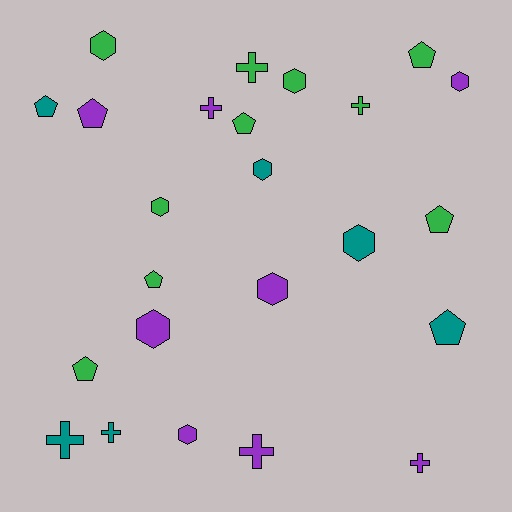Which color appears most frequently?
Green, with 10 objects.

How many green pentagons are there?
There are 5 green pentagons.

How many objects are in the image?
There are 24 objects.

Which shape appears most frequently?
Hexagon, with 9 objects.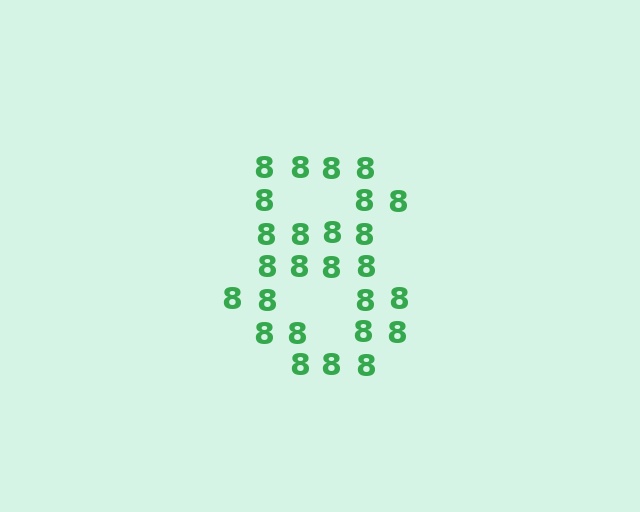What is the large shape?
The large shape is the digit 8.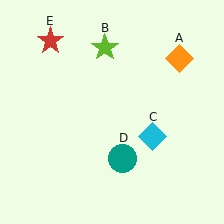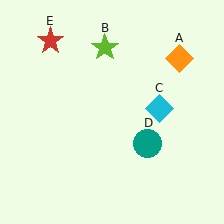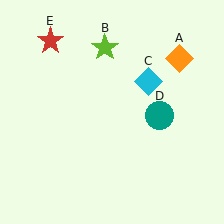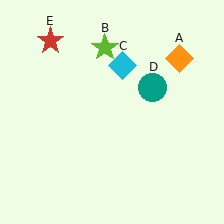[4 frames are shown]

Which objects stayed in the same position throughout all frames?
Orange diamond (object A) and lime star (object B) and red star (object E) remained stationary.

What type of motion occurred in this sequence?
The cyan diamond (object C), teal circle (object D) rotated counterclockwise around the center of the scene.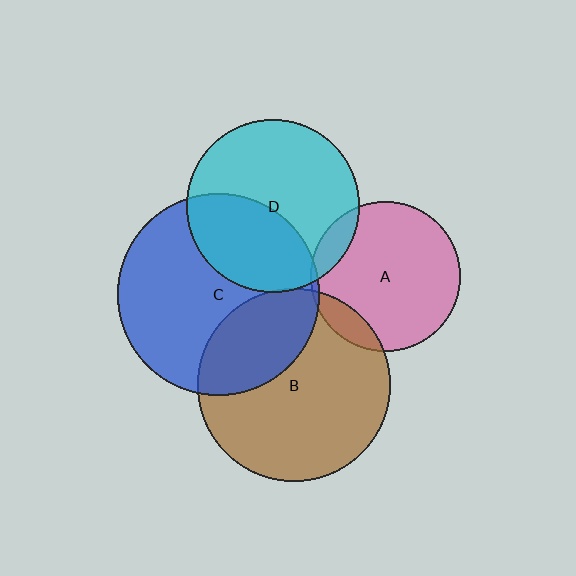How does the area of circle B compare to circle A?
Approximately 1.7 times.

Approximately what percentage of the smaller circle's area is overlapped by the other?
Approximately 10%.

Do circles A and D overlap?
Yes.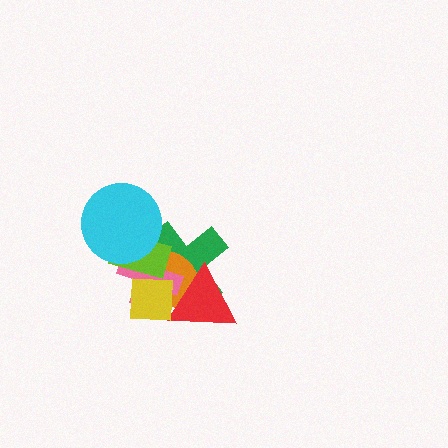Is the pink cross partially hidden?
Yes, it is partially covered by another shape.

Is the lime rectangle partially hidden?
Yes, it is partially covered by another shape.